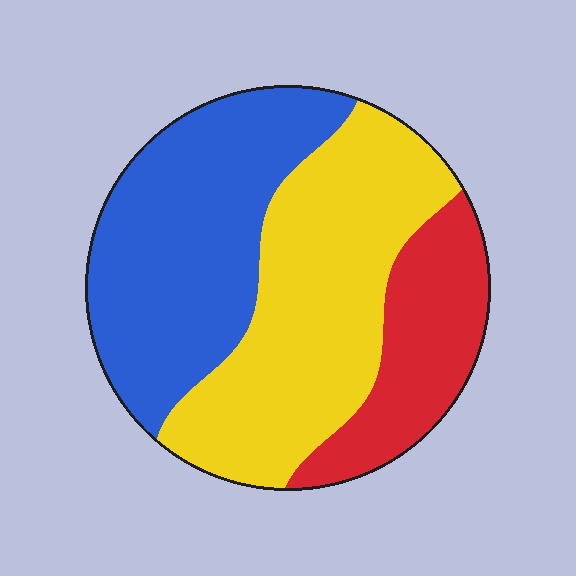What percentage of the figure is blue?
Blue takes up about three eighths (3/8) of the figure.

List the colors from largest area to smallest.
From largest to smallest: yellow, blue, red.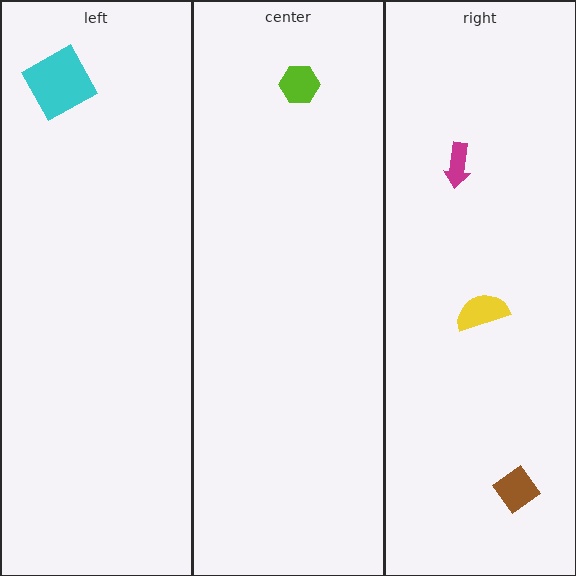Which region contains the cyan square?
The left region.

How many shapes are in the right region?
3.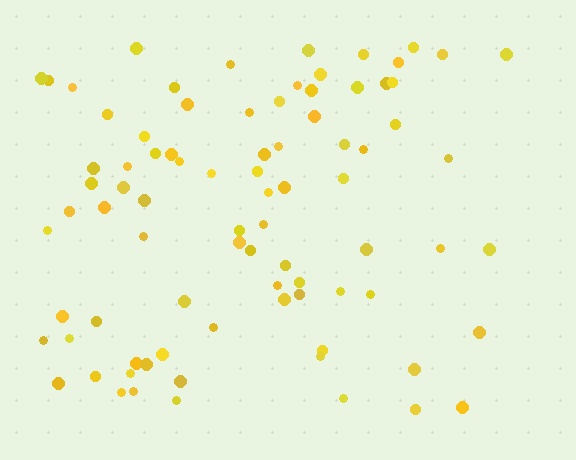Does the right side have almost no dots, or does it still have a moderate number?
Still a moderate number, just noticeably fewer than the left.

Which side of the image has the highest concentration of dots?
The left.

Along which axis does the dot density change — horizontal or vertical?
Horizontal.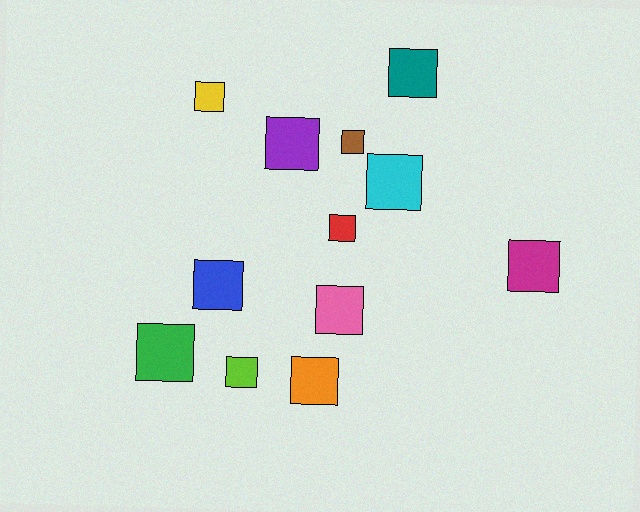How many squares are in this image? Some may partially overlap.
There are 12 squares.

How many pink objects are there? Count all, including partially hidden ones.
There is 1 pink object.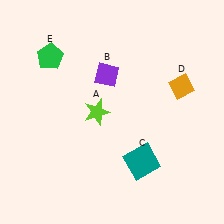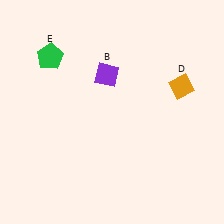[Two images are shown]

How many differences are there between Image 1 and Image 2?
There are 2 differences between the two images.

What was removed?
The lime star (A), the teal square (C) were removed in Image 2.